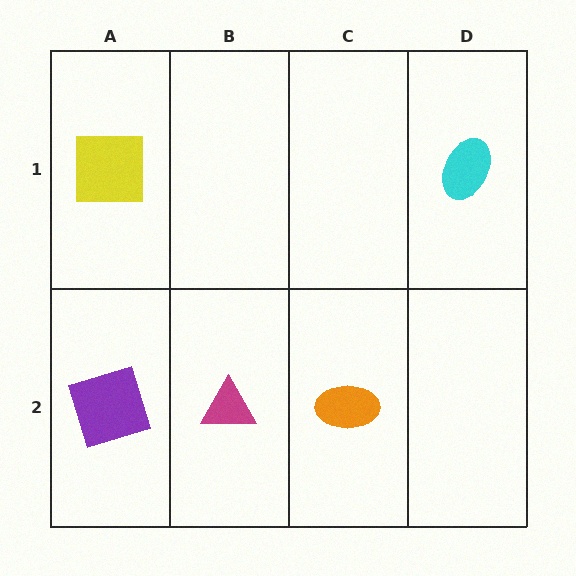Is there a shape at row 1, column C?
No, that cell is empty.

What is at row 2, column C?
An orange ellipse.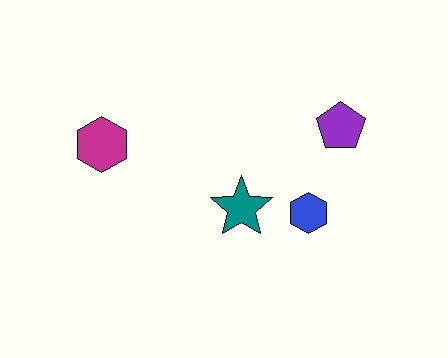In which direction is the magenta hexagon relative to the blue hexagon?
The magenta hexagon is to the left of the blue hexagon.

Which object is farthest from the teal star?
The magenta hexagon is farthest from the teal star.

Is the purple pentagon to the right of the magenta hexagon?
Yes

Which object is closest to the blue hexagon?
The teal star is closest to the blue hexagon.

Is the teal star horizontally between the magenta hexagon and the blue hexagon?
Yes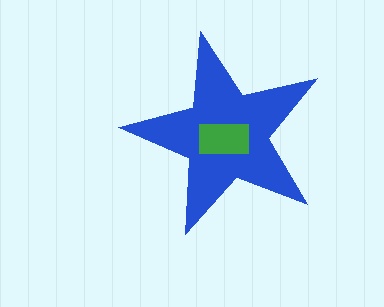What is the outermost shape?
The blue star.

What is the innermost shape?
The green rectangle.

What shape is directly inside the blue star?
The green rectangle.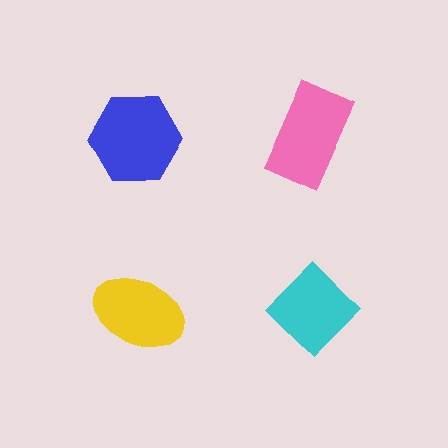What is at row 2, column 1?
A yellow ellipse.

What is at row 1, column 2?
A pink rectangle.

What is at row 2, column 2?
A cyan diamond.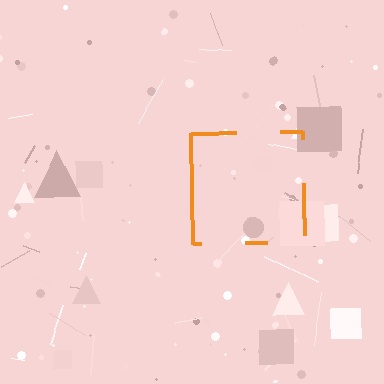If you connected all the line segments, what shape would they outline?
They would outline a square.